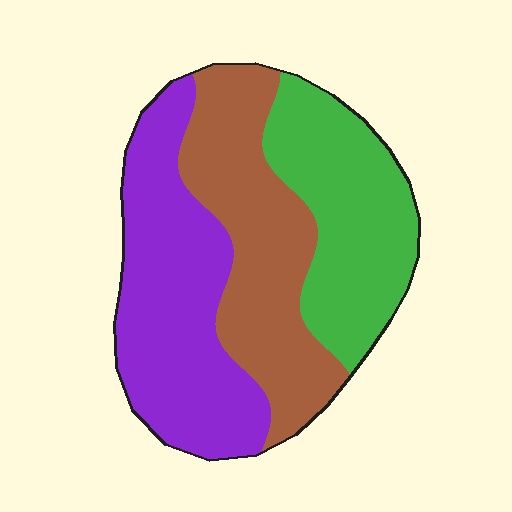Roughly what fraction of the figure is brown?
Brown takes up about one third (1/3) of the figure.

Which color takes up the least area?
Green, at roughly 30%.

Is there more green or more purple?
Purple.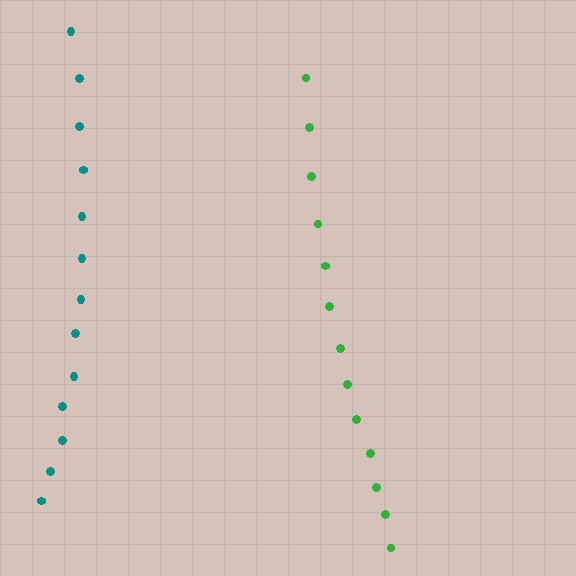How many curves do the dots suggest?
There are 2 distinct paths.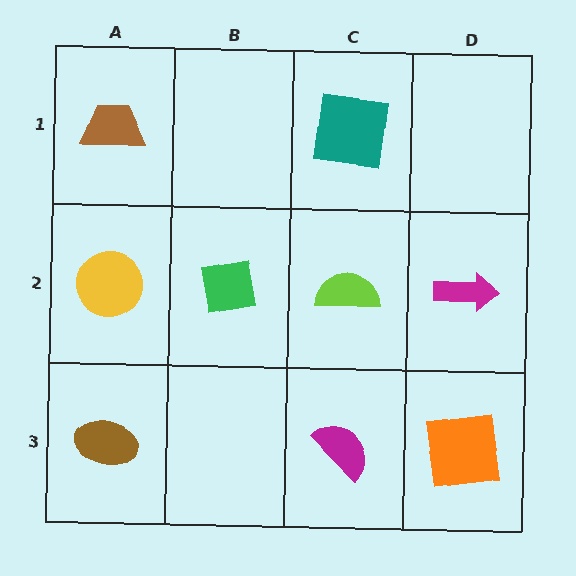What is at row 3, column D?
An orange square.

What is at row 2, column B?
A green square.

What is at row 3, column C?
A magenta semicircle.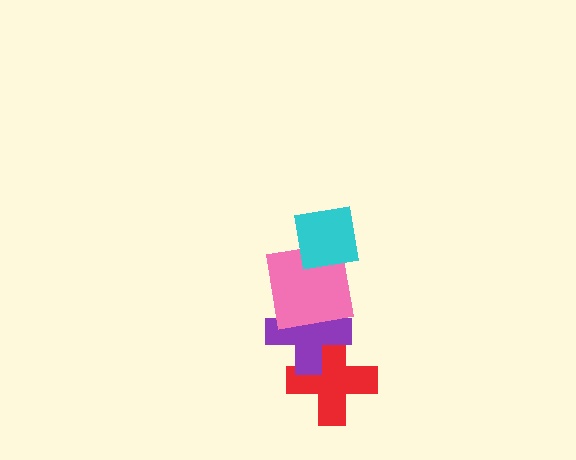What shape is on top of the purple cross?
The pink square is on top of the purple cross.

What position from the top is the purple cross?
The purple cross is 3rd from the top.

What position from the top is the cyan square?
The cyan square is 1st from the top.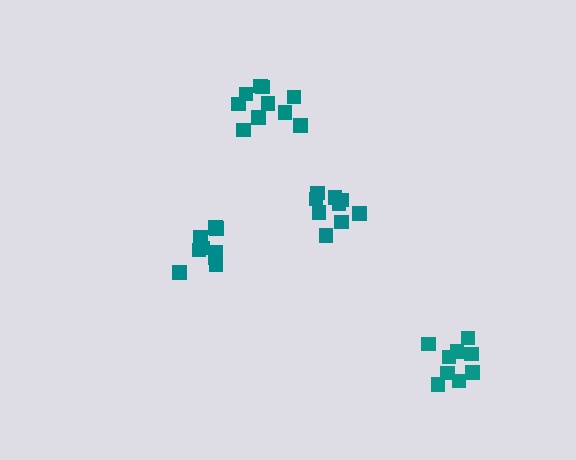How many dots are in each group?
Group 1: 9 dots, Group 2: 10 dots, Group 3: 10 dots, Group 4: 9 dots (38 total).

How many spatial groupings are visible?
There are 4 spatial groupings.